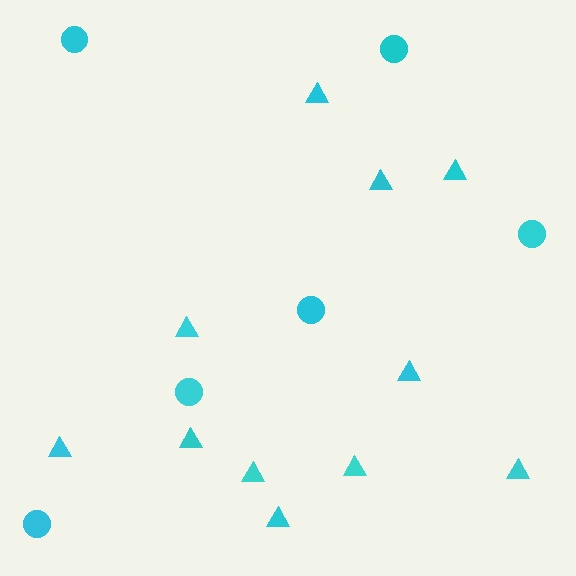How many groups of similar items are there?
There are 2 groups: one group of circles (6) and one group of triangles (11).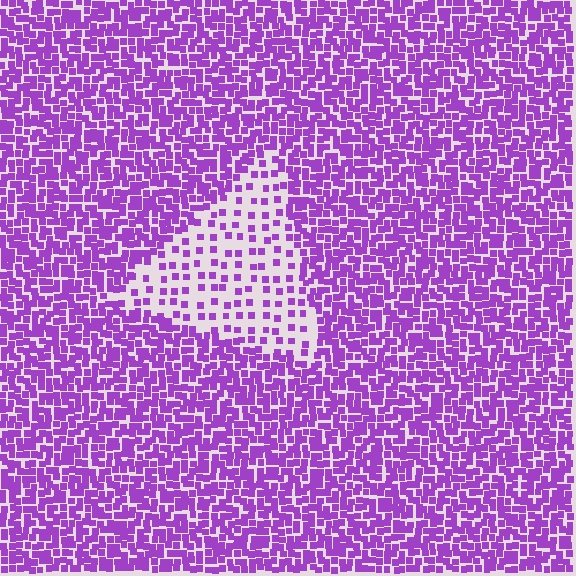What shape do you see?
I see a triangle.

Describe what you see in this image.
The image contains small purple elements arranged at two different densities. A triangle-shaped region is visible where the elements are less densely packed than the surrounding area.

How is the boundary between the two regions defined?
The boundary is defined by a change in element density (approximately 2.9x ratio). All elements are the same color, size, and shape.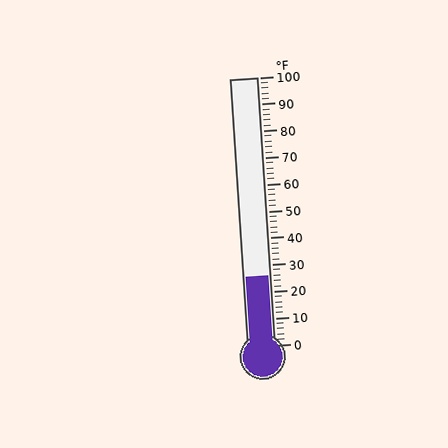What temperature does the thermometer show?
The thermometer shows approximately 26°F.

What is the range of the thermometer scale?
The thermometer scale ranges from 0°F to 100°F.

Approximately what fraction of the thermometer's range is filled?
The thermometer is filled to approximately 25% of its range.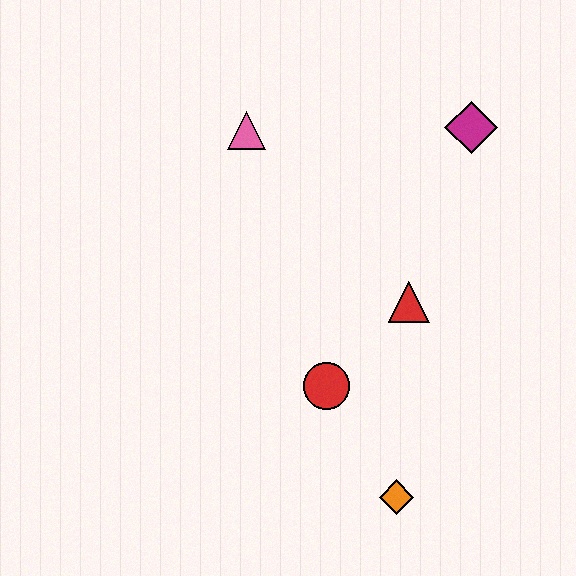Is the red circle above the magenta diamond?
No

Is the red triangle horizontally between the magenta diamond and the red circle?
Yes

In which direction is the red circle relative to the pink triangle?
The red circle is below the pink triangle.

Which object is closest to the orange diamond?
The red circle is closest to the orange diamond.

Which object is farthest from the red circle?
The magenta diamond is farthest from the red circle.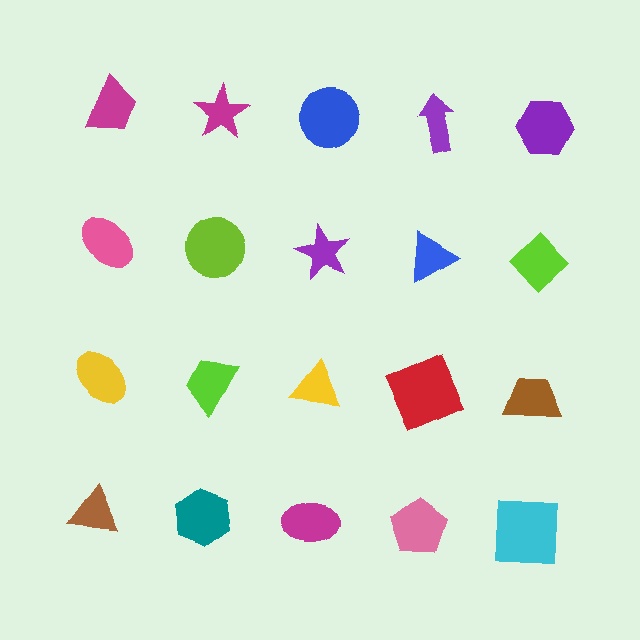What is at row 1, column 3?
A blue circle.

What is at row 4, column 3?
A magenta ellipse.